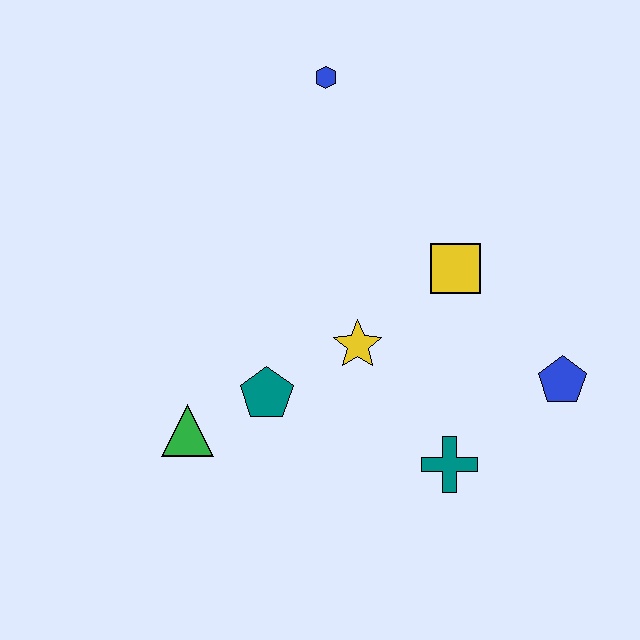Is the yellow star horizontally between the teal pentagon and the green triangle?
No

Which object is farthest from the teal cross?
The blue hexagon is farthest from the teal cross.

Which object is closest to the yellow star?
The teal pentagon is closest to the yellow star.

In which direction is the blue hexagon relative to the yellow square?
The blue hexagon is above the yellow square.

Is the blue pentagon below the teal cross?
No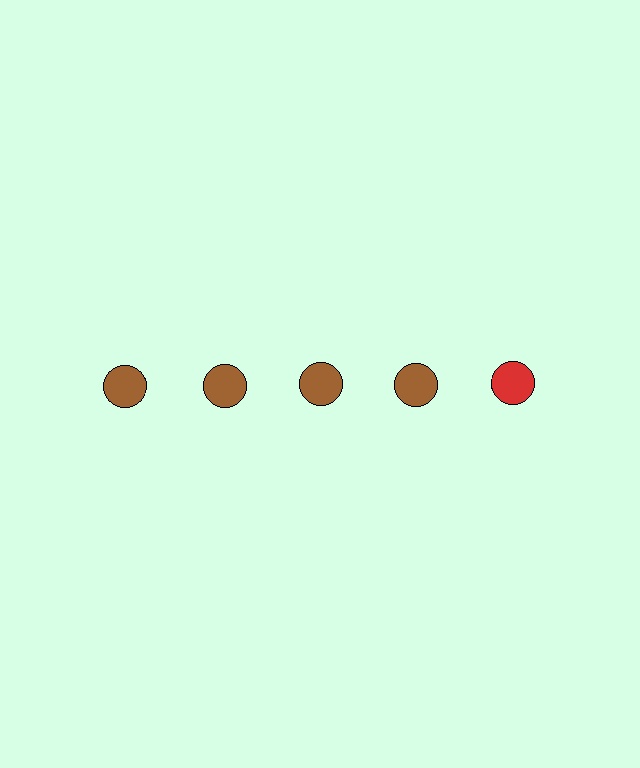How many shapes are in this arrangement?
There are 5 shapes arranged in a grid pattern.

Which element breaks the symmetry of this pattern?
The red circle in the top row, rightmost column breaks the symmetry. All other shapes are brown circles.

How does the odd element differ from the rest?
It has a different color: red instead of brown.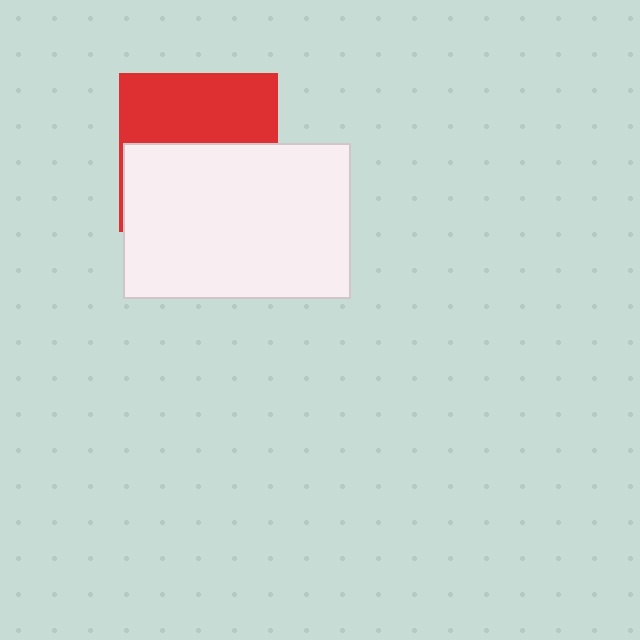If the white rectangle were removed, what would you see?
You would see the complete red square.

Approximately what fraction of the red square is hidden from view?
Roughly 54% of the red square is hidden behind the white rectangle.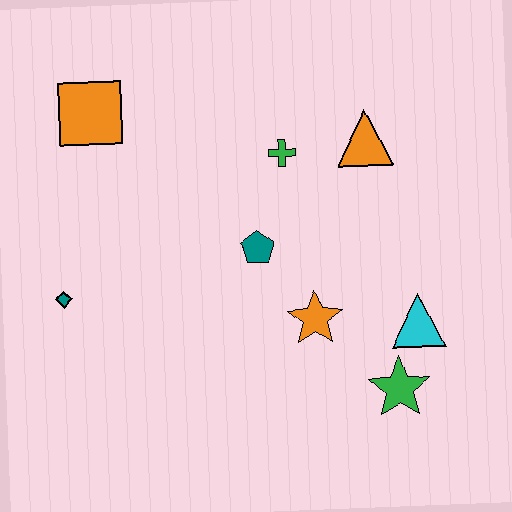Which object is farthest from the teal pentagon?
The orange square is farthest from the teal pentagon.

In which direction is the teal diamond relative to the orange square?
The teal diamond is below the orange square.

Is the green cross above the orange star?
Yes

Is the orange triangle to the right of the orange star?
Yes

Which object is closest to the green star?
The cyan triangle is closest to the green star.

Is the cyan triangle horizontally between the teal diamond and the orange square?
No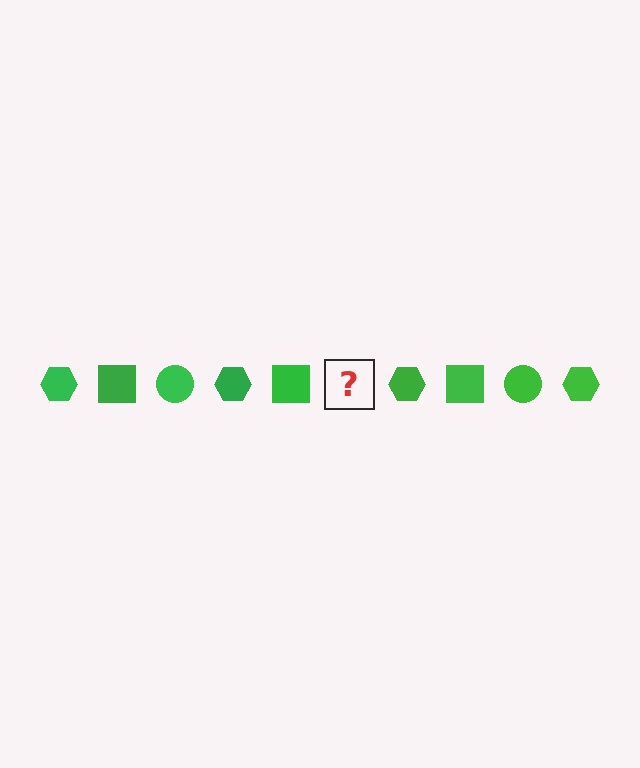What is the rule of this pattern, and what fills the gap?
The rule is that the pattern cycles through hexagon, square, circle shapes in green. The gap should be filled with a green circle.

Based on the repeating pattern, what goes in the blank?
The blank should be a green circle.